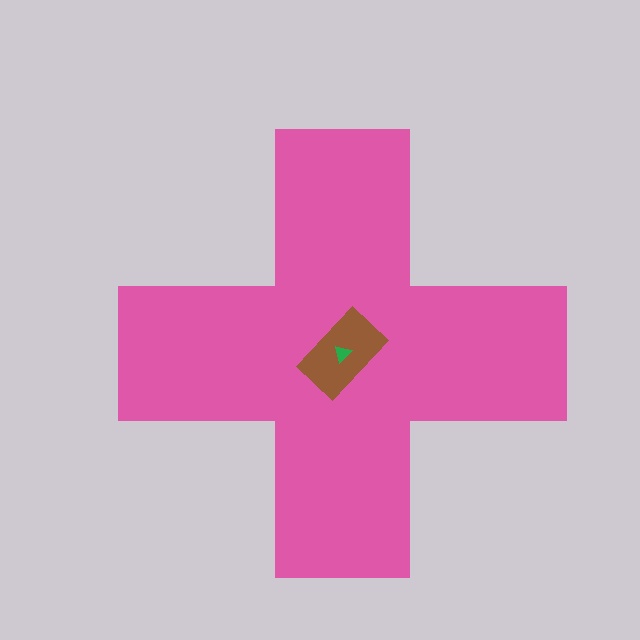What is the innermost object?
The green triangle.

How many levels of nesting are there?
3.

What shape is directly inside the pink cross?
The brown rectangle.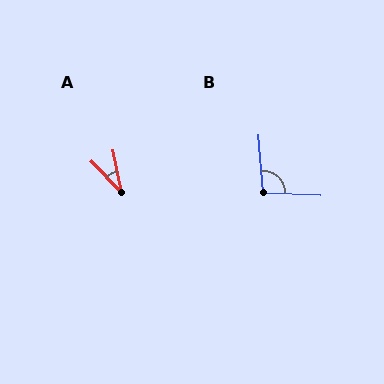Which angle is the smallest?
A, at approximately 33 degrees.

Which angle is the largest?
B, at approximately 98 degrees.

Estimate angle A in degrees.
Approximately 33 degrees.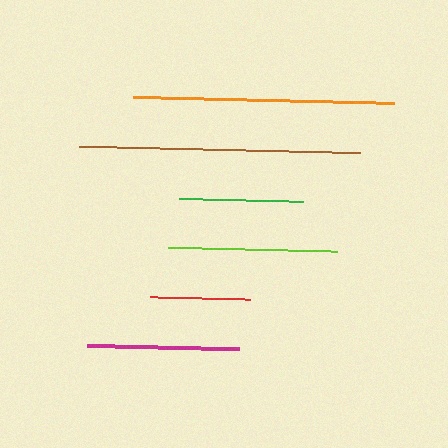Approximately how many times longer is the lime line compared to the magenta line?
The lime line is approximately 1.1 times the length of the magenta line.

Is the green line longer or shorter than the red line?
The green line is longer than the red line.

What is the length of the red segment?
The red segment is approximately 101 pixels long.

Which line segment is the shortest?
The red line is the shortest at approximately 101 pixels.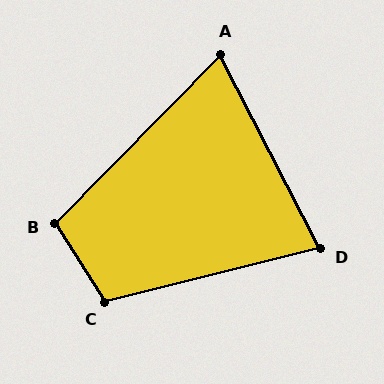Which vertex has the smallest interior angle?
A, at approximately 72 degrees.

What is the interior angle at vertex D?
Approximately 77 degrees (acute).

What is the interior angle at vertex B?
Approximately 103 degrees (obtuse).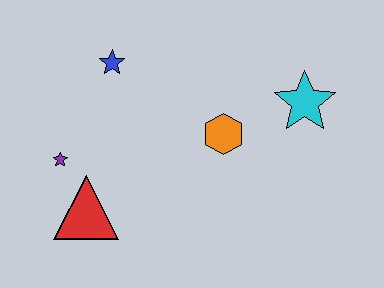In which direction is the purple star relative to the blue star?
The purple star is below the blue star.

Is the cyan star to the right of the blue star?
Yes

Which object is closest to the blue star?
The purple star is closest to the blue star.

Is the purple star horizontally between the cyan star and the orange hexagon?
No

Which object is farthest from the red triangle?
The cyan star is farthest from the red triangle.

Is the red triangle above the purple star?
No